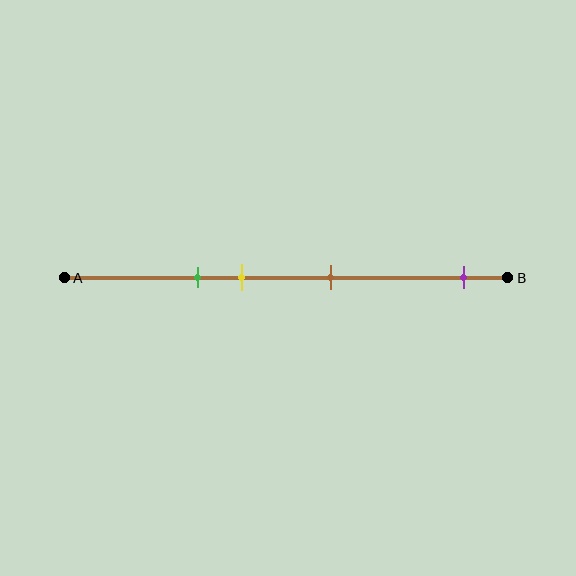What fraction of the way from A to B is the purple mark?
The purple mark is approximately 90% (0.9) of the way from A to B.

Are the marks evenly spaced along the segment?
No, the marks are not evenly spaced.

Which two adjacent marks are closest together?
The green and yellow marks are the closest adjacent pair.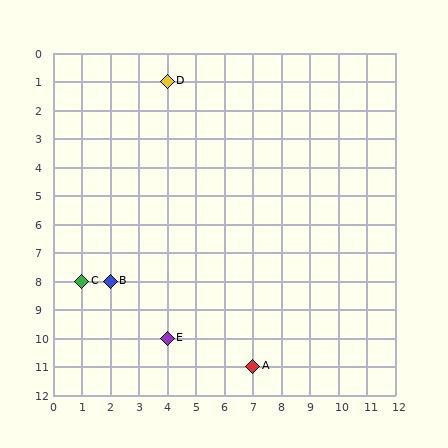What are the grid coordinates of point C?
Point C is at grid coordinates (1, 8).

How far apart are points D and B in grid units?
Points D and B are 2 columns and 7 rows apart (about 7.3 grid units diagonally).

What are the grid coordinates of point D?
Point D is at grid coordinates (4, 1).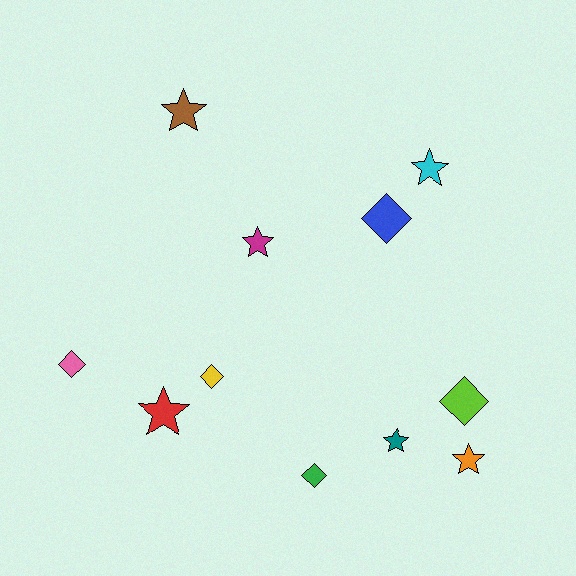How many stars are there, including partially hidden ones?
There are 6 stars.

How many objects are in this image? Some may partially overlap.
There are 11 objects.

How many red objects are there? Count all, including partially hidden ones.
There is 1 red object.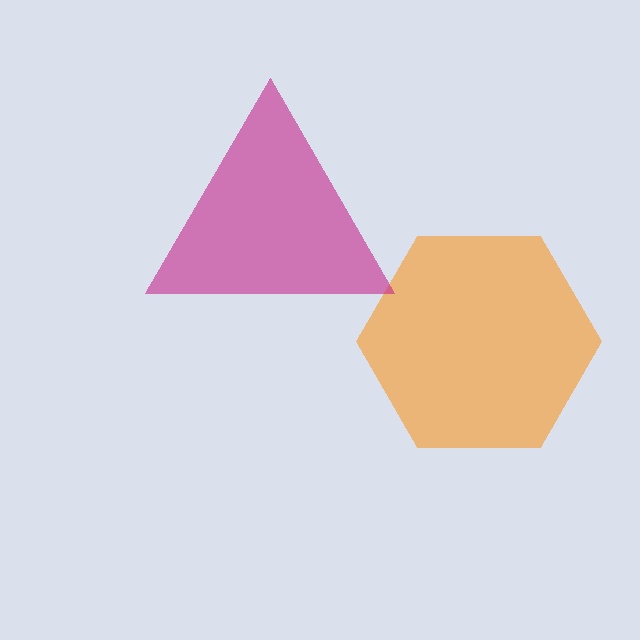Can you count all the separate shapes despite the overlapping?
Yes, there are 2 separate shapes.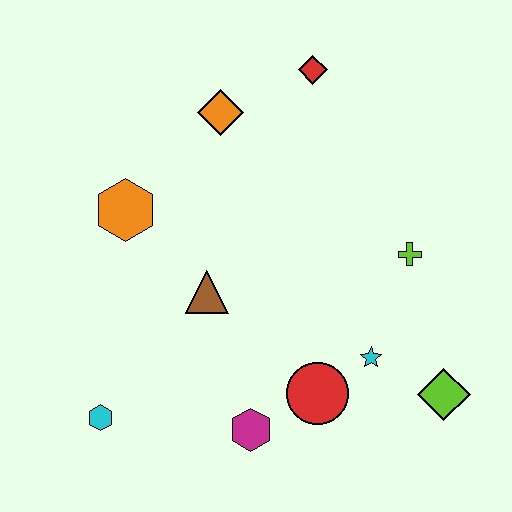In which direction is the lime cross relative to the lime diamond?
The lime cross is above the lime diamond.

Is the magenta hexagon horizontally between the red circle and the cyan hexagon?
Yes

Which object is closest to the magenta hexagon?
The red circle is closest to the magenta hexagon.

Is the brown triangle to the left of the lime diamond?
Yes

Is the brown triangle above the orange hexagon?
No